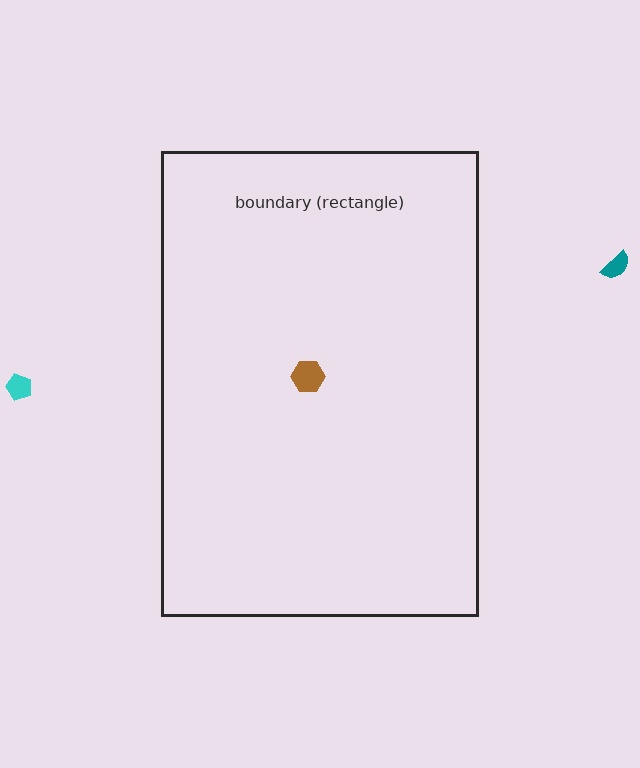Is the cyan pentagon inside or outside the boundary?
Outside.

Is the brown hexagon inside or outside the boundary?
Inside.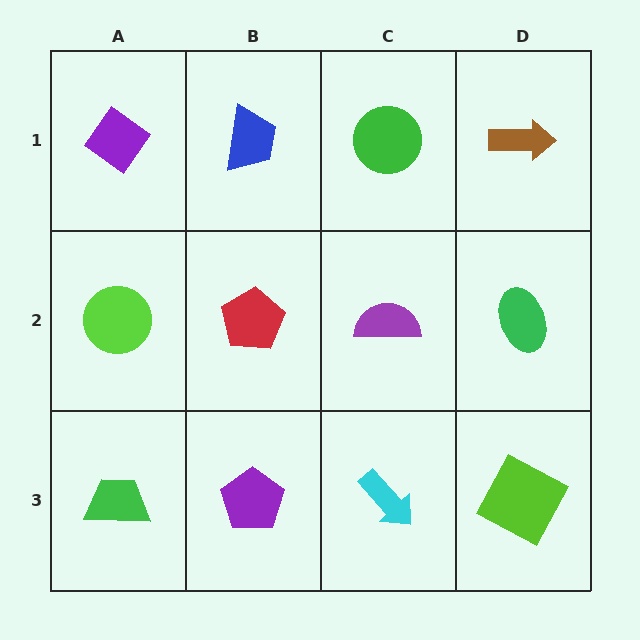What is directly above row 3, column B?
A red pentagon.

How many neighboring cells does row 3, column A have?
2.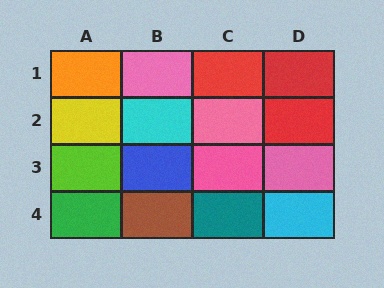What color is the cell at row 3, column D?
Pink.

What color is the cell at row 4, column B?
Brown.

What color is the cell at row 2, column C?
Pink.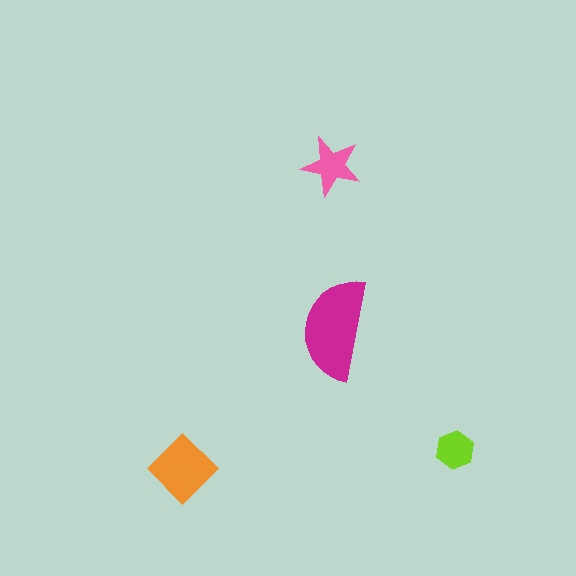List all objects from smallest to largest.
The lime hexagon, the pink star, the orange diamond, the magenta semicircle.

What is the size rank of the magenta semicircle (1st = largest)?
1st.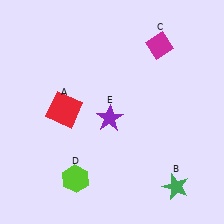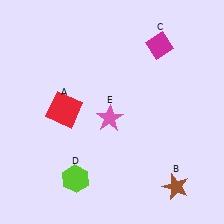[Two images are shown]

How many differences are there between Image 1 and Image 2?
There are 2 differences between the two images.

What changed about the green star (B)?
In Image 1, B is green. In Image 2, it changed to brown.